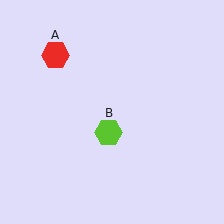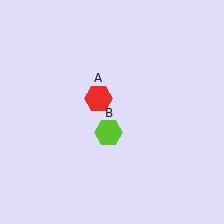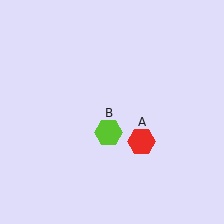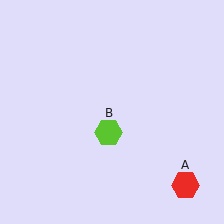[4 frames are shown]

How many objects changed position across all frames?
1 object changed position: red hexagon (object A).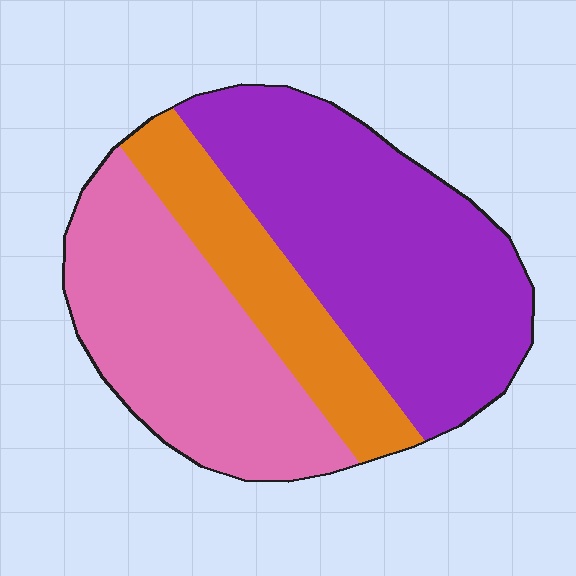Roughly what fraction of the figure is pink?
Pink takes up about one third (1/3) of the figure.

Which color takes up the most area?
Purple, at roughly 45%.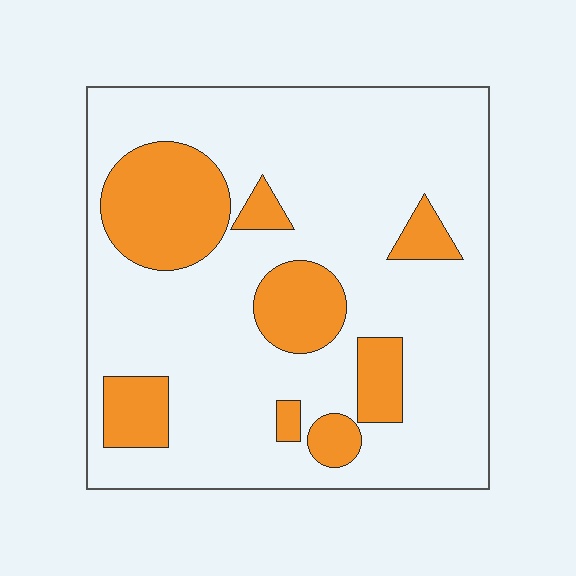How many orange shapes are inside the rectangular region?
8.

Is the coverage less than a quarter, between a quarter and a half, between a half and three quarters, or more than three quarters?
Less than a quarter.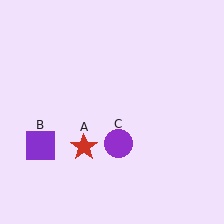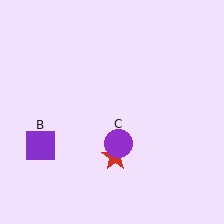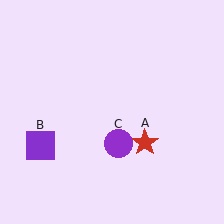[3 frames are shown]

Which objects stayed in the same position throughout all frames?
Purple square (object B) and purple circle (object C) remained stationary.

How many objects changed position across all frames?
1 object changed position: red star (object A).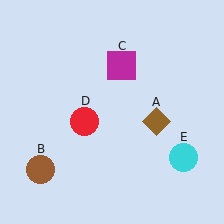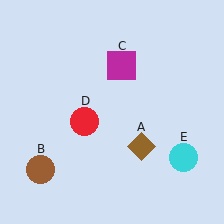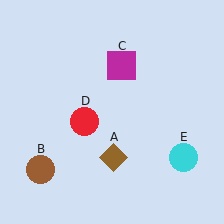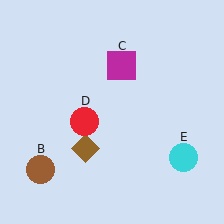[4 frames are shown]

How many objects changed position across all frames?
1 object changed position: brown diamond (object A).